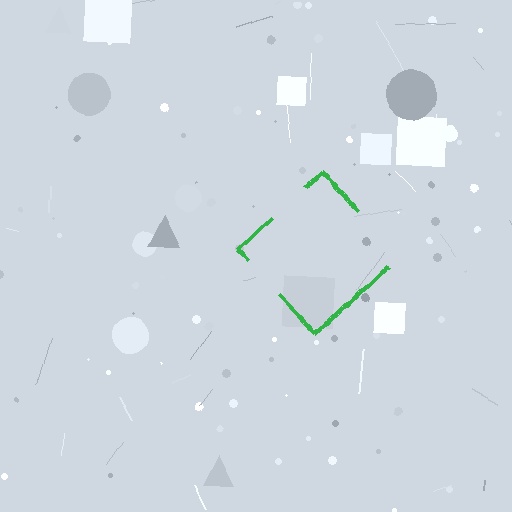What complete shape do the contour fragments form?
The contour fragments form a diamond.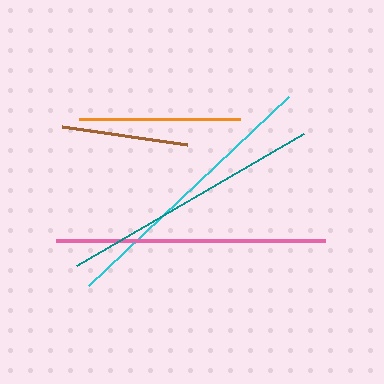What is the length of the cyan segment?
The cyan segment is approximately 276 pixels long.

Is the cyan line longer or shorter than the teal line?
The cyan line is longer than the teal line.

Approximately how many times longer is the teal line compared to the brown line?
The teal line is approximately 2.1 times the length of the brown line.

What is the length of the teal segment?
The teal segment is approximately 262 pixels long.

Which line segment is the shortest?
The brown line is the shortest at approximately 126 pixels.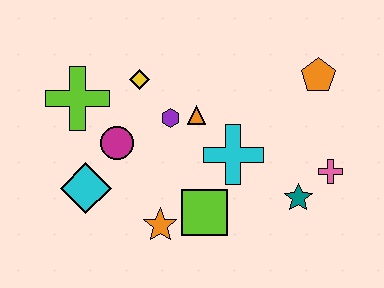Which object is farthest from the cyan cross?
The lime cross is farthest from the cyan cross.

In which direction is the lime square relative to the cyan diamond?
The lime square is to the right of the cyan diamond.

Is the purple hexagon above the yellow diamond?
No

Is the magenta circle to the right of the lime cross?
Yes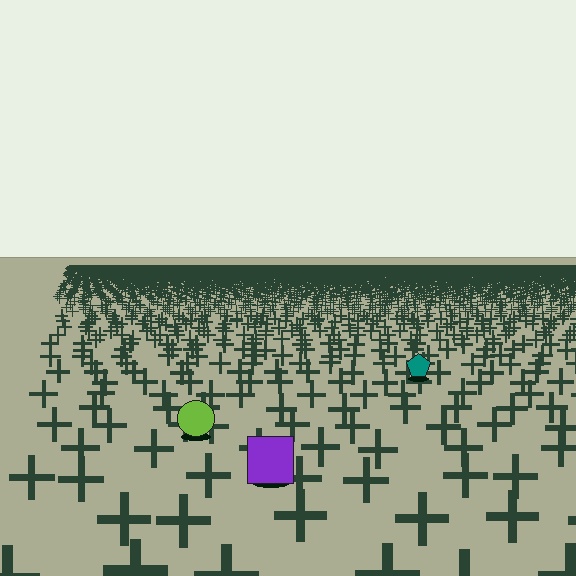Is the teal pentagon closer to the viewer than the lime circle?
No. The lime circle is closer — you can tell from the texture gradient: the ground texture is coarser near it.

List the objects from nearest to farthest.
From nearest to farthest: the purple square, the lime circle, the teal pentagon.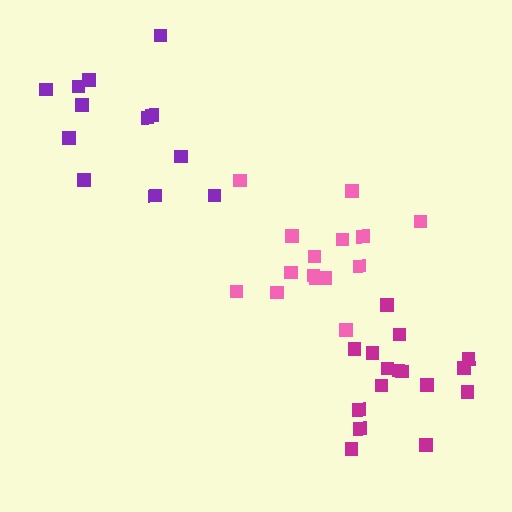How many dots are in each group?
Group 1: 12 dots, Group 2: 16 dots, Group 3: 15 dots (43 total).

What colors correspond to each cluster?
The clusters are colored: purple, magenta, pink.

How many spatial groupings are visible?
There are 3 spatial groupings.